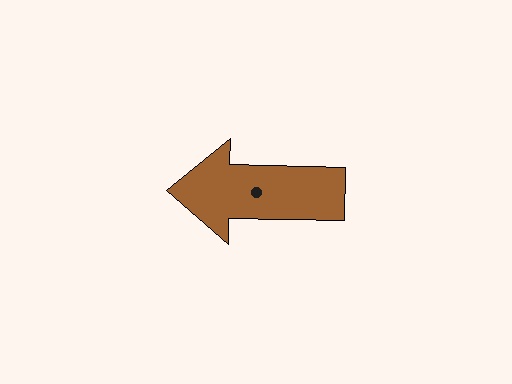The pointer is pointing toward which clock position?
Roughly 9 o'clock.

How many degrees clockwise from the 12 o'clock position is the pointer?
Approximately 271 degrees.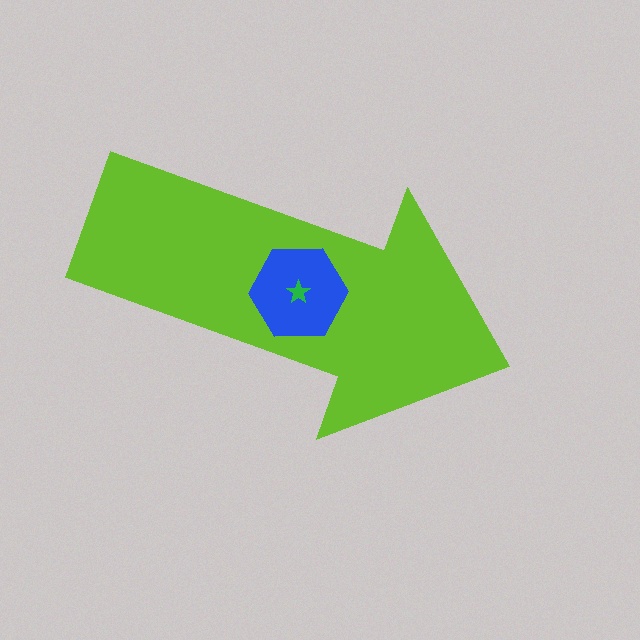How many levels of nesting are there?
3.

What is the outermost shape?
The lime arrow.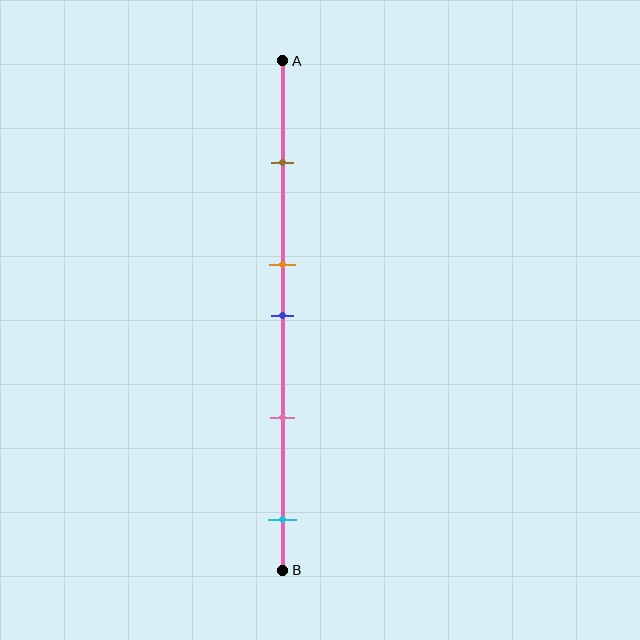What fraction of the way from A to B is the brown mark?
The brown mark is approximately 20% (0.2) of the way from A to B.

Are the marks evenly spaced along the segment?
No, the marks are not evenly spaced.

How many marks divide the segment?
There are 5 marks dividing the segment.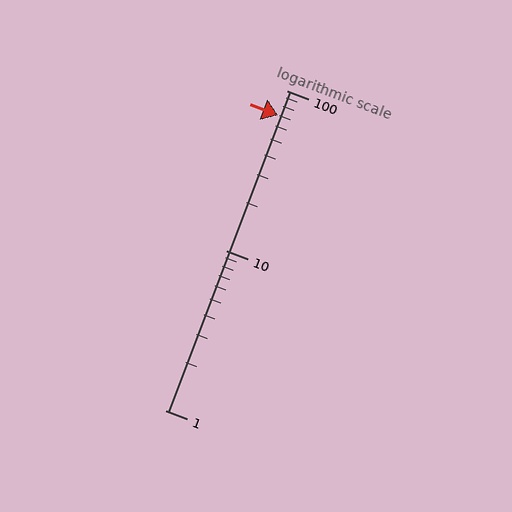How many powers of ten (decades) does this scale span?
The scale spans 2 decades, from 1 to 100.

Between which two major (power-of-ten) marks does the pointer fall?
The pointer is between 10 and 100.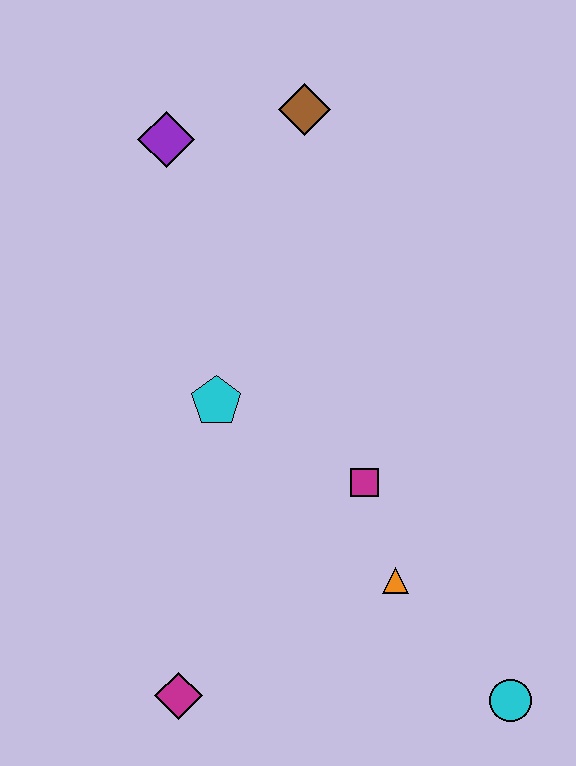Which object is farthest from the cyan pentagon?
The cyan circle is farthest from the cyan pentagon.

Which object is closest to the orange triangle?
The magenta square is closest to the orange triangle.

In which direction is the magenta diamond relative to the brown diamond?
The magenta diamond is below the brown diamond.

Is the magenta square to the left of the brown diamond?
No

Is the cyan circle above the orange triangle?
No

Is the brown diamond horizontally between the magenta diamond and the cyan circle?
Yes